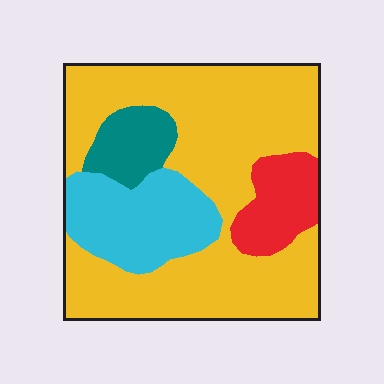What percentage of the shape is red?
Red covers roughly 10% of the shape.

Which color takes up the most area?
Yellow, at roughly 65%.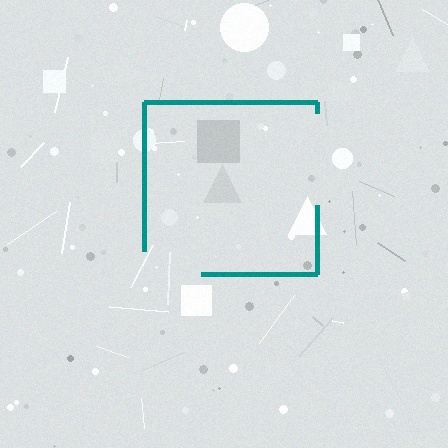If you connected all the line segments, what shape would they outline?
They would outline a square.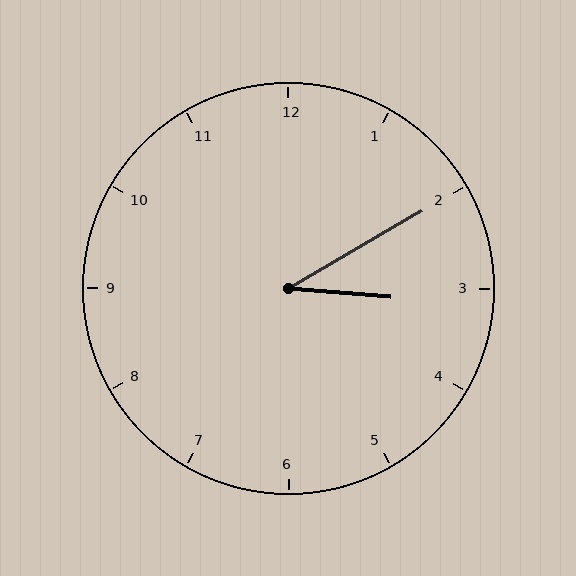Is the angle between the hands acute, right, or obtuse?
It is acute.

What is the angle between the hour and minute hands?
Approximately 35 degrees.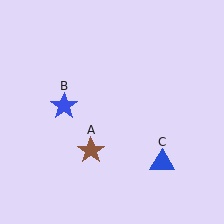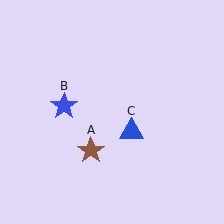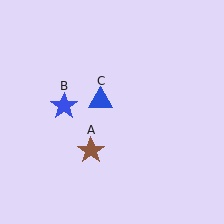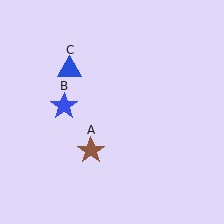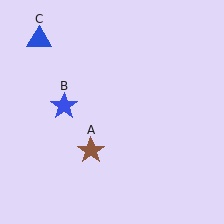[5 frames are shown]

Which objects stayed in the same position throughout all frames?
Brown star (object A) and blue star (object B) remained stationary.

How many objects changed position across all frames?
1 object changed position: blue triangle (object C).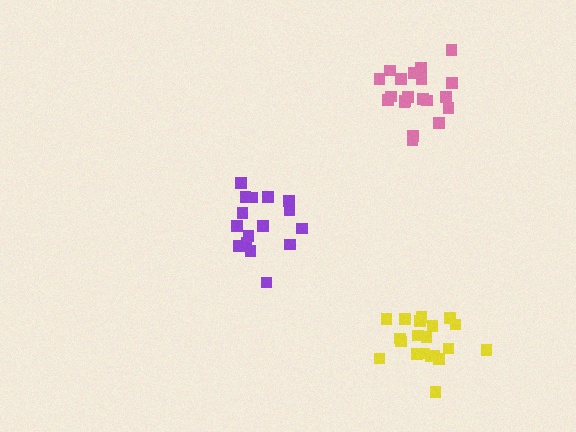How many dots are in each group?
Group 1: 20 dots, Group 2: 16 dots, Group 3: 20 dots (56 total).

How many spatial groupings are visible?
There are 3 spatial groupings.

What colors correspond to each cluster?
The clusters are colored: pink, purple, yellow.